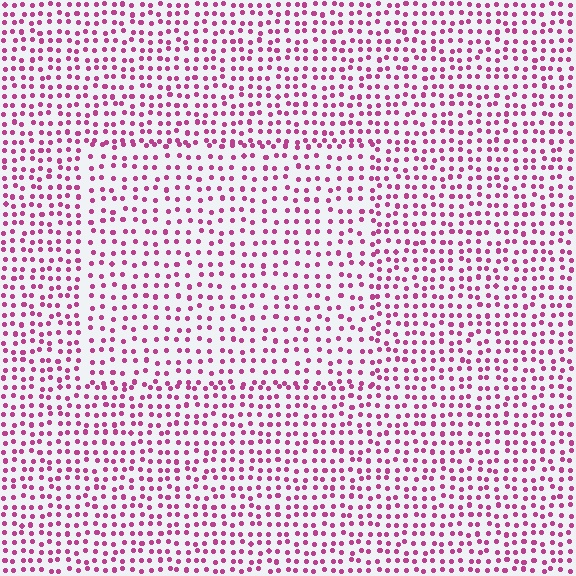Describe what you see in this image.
The image contains small magenta elements arranged at two different densities. A rectangle-shaped region is visible where the elements are less densely packed than the surrounding area.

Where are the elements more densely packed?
The elements are more densely packed outside the rectangle boundary.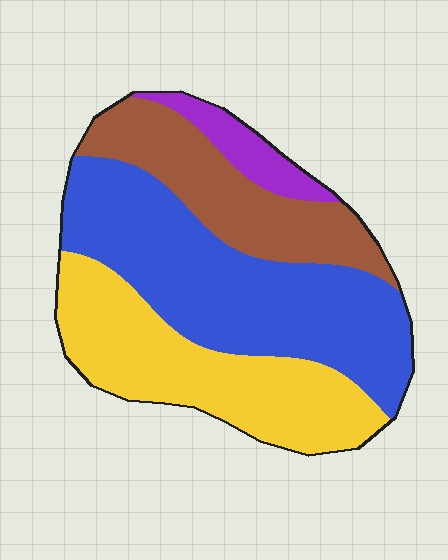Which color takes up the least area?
Purple, at roughly 5%.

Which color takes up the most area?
Blue, at roughly 40%.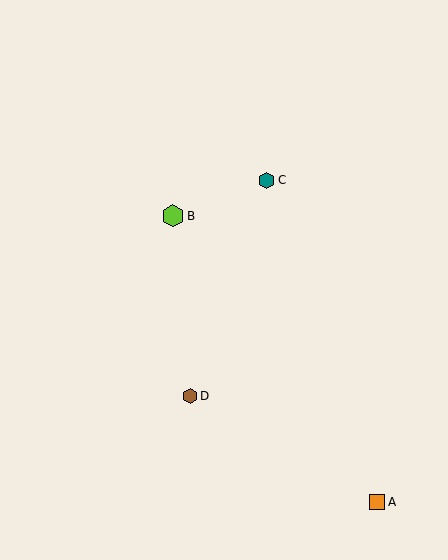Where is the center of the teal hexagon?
The center of the teal hexagon is at (267, 180).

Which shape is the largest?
The lime hexagon (labeled B) is the largest.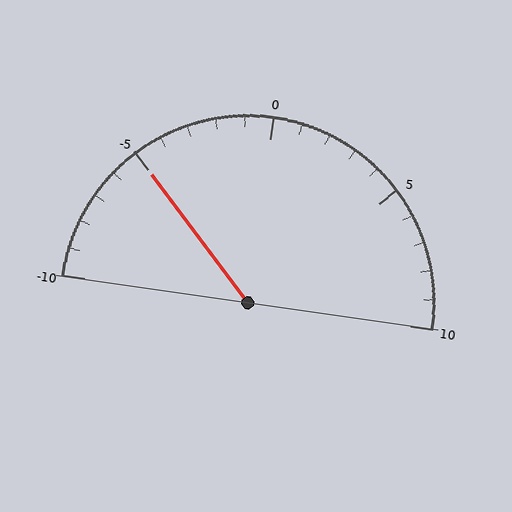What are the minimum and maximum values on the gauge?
The gauge ranges from -10 to 10.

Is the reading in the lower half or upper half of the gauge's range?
The reading is in the lower half of the range (-10 to 10).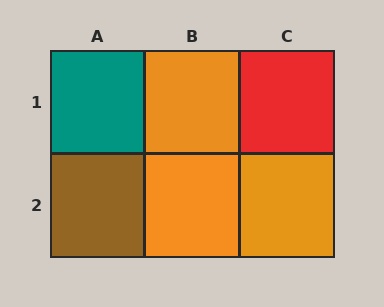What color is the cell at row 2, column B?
Orange.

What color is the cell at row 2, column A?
Brown.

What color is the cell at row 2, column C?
Orange.